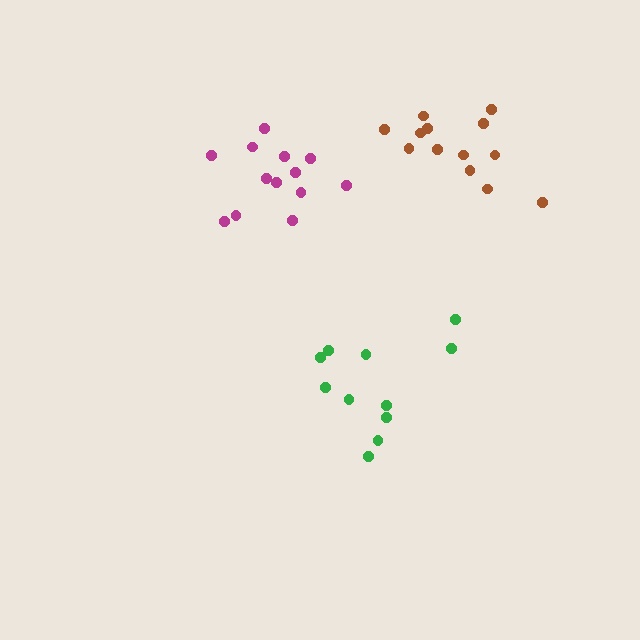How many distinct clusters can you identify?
There are 3 distinct clusters.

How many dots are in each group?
Group 1: 13 dots, Group 2: 13 dots, Group 3: 11 dots (37 total).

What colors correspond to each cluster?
The clusters are colored: magenta, brown, green.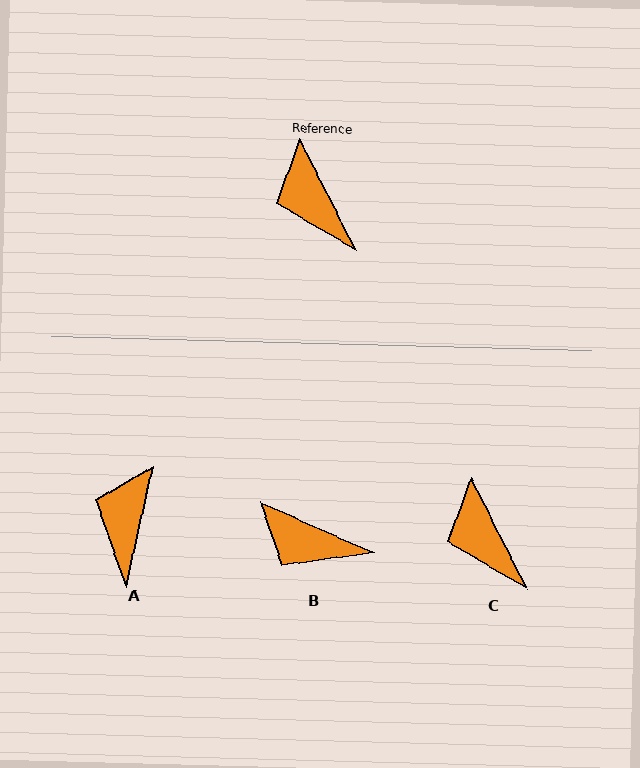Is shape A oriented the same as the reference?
No, it is off by about 40 degrees.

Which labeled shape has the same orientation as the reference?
C.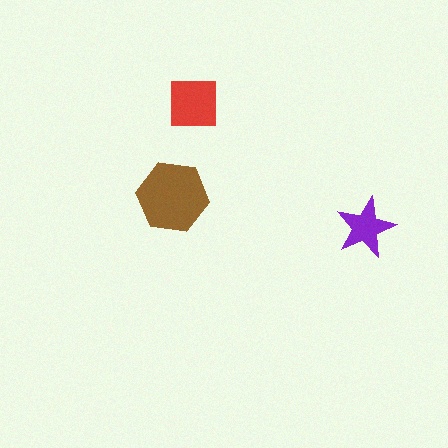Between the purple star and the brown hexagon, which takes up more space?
The brown hexagon.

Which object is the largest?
The brown hexagon.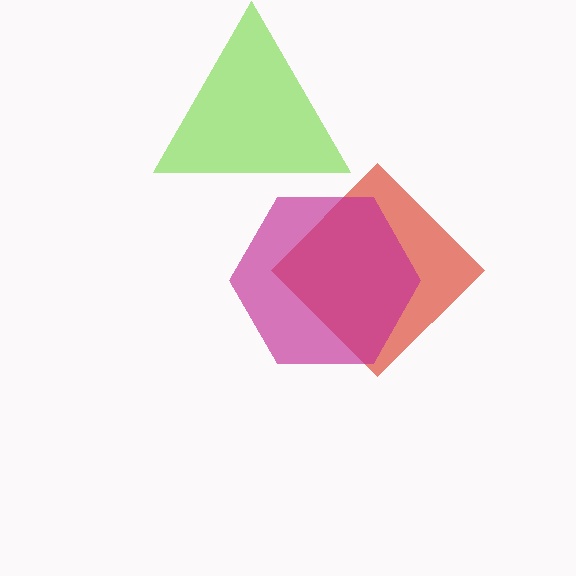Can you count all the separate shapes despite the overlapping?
Yes, there are 3 separate shapes.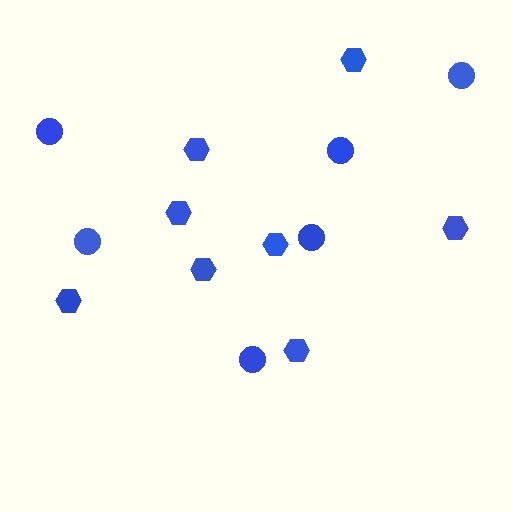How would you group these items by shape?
There are 2 groups: one group of hexagons (8) and one group of circles (6).